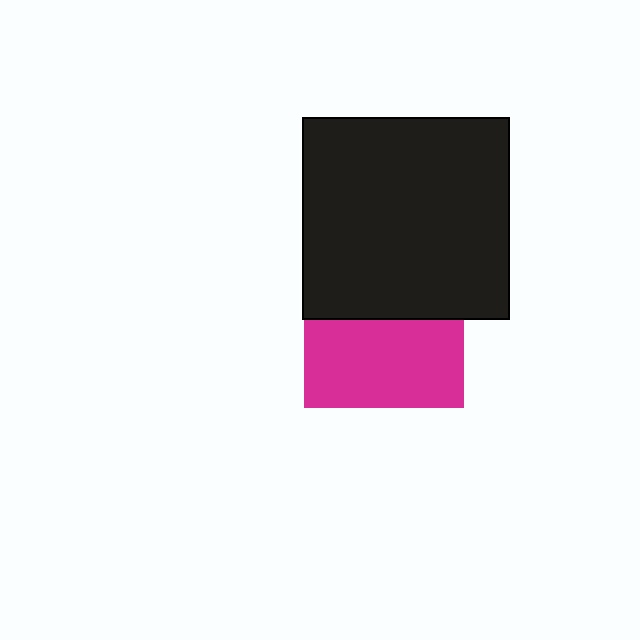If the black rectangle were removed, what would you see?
You would see the complete magenta square.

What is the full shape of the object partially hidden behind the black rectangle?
The partially hidden object is a magenta square.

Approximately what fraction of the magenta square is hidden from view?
Roughly 45% of the magenta square is hidden behind the black rectangle.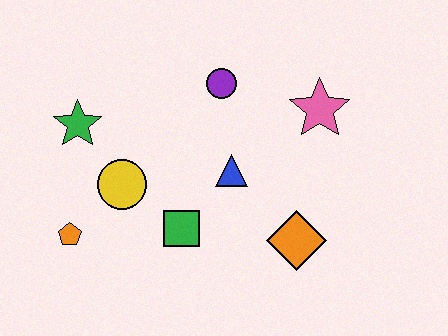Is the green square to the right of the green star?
Yes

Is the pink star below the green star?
No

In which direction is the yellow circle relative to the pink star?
The yellow circle is to the left of the pink star.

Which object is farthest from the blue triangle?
The orange pentagon is farthest from the blue triangle.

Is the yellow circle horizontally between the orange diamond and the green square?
No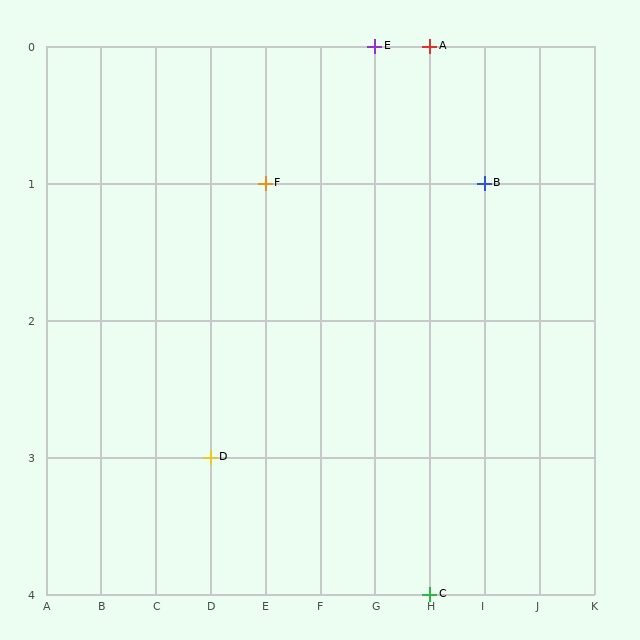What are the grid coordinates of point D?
Point D is at grid coordinates (D, 3).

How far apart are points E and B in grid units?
Points E and B are 2 columns and 1 row apart (about 2.2 grid units diagonally).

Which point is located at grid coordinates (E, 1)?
Point F is at (E, 1).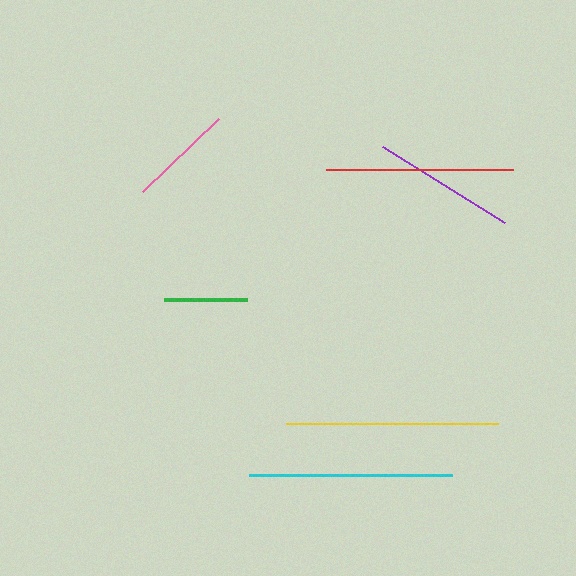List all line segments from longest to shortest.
From longest to shortest: yellow, cyan, red, purple, pink, green.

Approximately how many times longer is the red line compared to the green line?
The red line is approximately 2.2 times the length of the green line.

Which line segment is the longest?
The yellow line is the longest at approximately 213 pixels.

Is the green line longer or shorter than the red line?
The red line is longer than the green line.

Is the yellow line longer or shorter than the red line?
The yellow line is longer than the red line.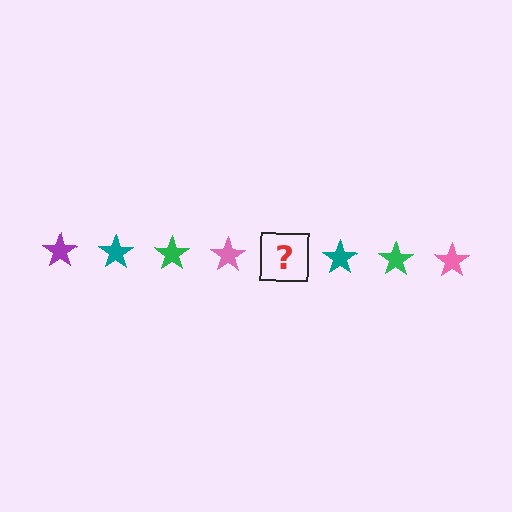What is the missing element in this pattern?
The missing element is a purple star.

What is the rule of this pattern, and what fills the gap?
The rule is that the pattern cycles through purple, teal, green, pink stars. The gap should be filled with a purple star.